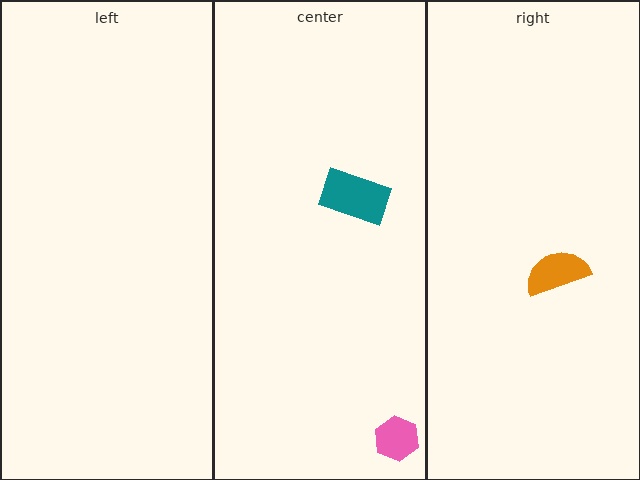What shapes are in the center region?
The teal rectangle, the pink hexagon.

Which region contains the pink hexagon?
The center region.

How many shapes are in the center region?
2.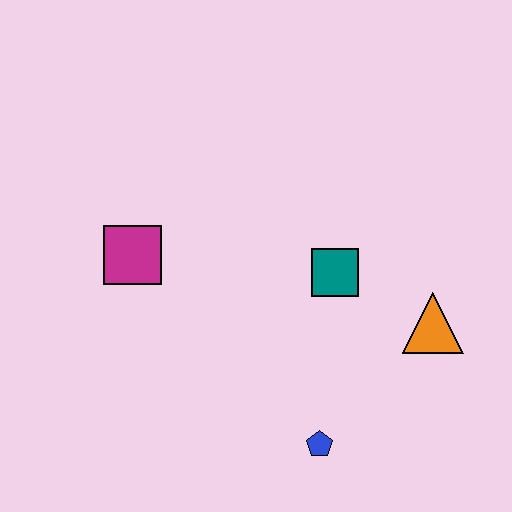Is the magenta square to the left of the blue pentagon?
Yes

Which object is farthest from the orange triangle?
The magenta square is farthest from the orange triangle.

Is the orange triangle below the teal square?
Yes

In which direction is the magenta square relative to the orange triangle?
The magenta square is to the left of the orange triangle.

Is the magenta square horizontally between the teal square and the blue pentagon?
No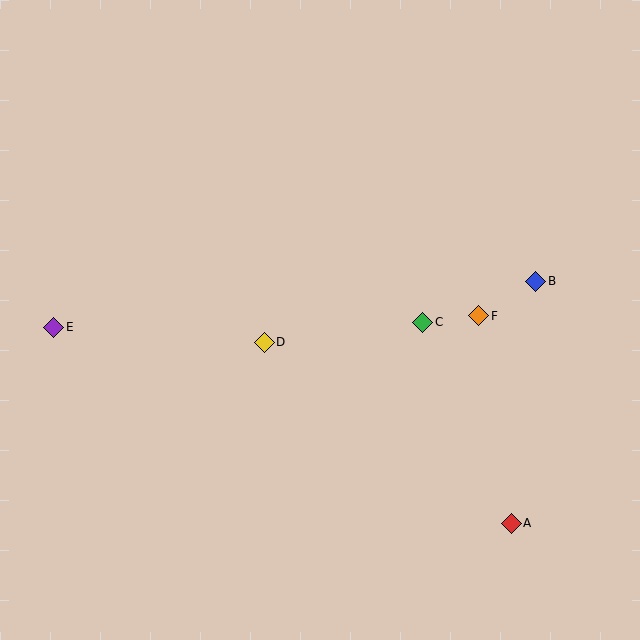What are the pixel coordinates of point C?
Point C is at (423, 322).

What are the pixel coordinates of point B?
Point B is at (536, 281).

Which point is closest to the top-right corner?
Point B is closest to the top-right corner.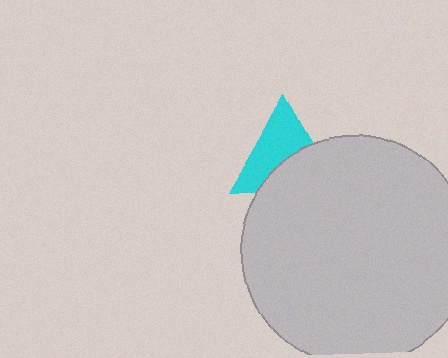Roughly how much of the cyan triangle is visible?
About half of it is visible (roughly 57%).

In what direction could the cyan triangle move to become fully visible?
The cyan triangle could move up. That would shift it out from behind the light gray circle entirely.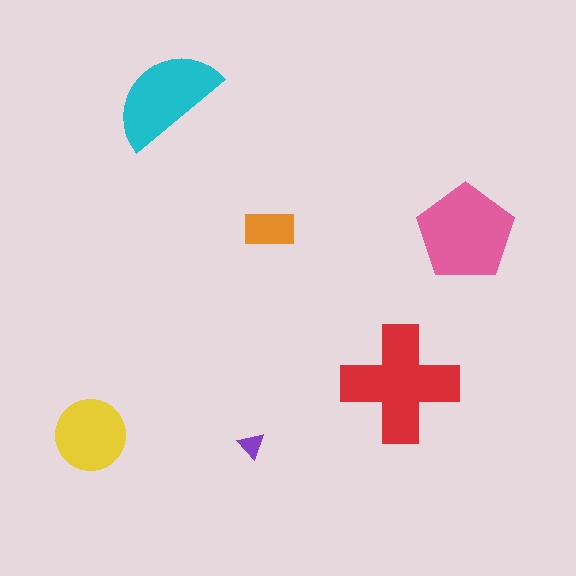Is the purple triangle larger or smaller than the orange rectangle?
Smaller.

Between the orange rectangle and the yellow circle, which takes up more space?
The yellow circle.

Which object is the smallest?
The purple triangle.